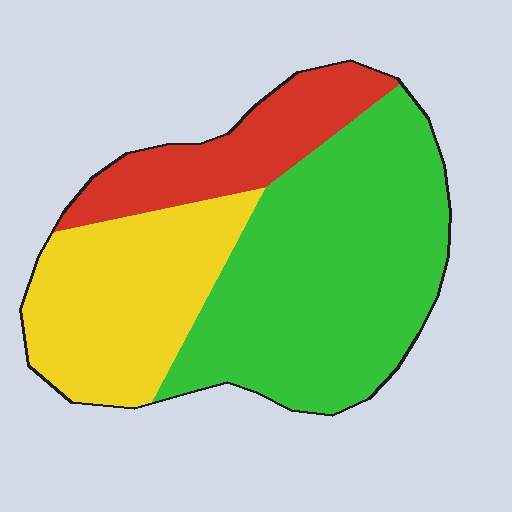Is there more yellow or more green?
Green.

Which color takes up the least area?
Red, at roughly 20%.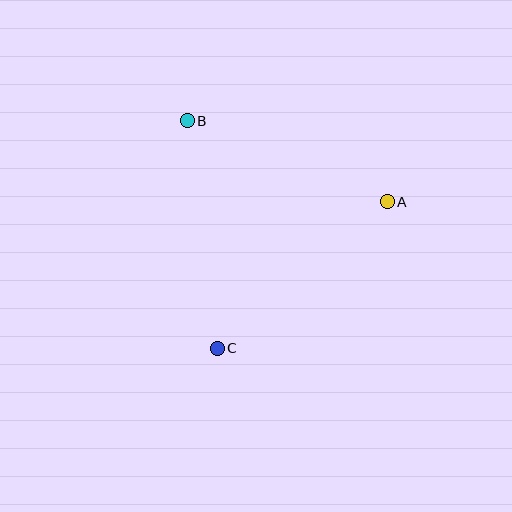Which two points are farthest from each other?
Points B and C are farthest from each other.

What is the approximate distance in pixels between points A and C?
The distance between A and C is approximately 224 pixels.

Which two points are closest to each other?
Points A and B are closest to each other.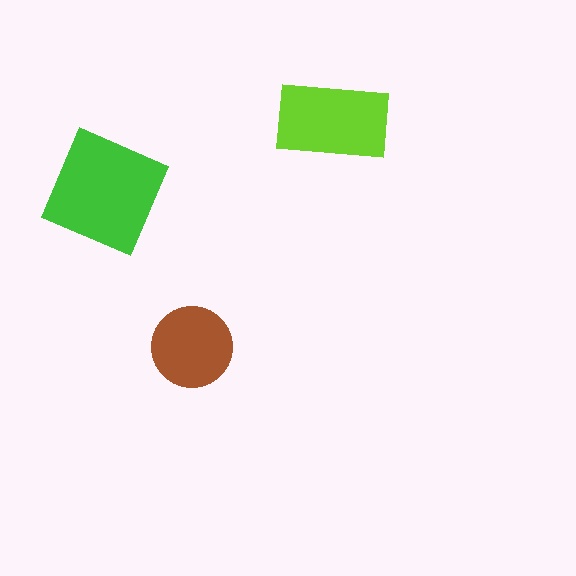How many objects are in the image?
There are 3 objects in the image.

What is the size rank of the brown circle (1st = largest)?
3rd.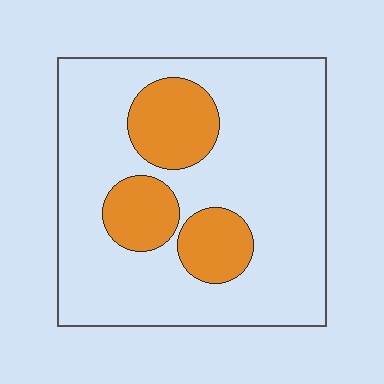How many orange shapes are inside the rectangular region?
3.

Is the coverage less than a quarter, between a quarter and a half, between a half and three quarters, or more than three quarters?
Less than a quarter.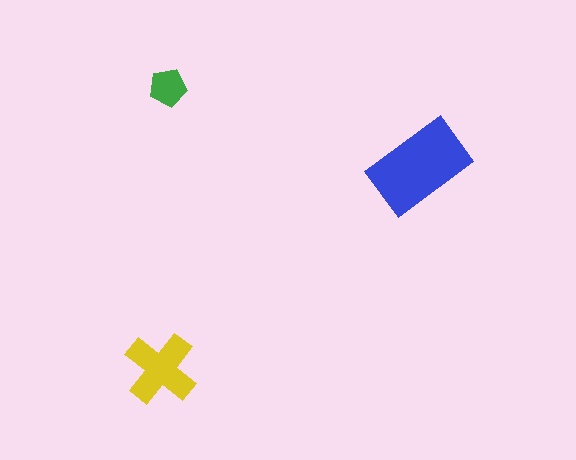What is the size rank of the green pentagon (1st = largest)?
3rd.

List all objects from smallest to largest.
The green pentagon, the yellow cross, the blue rectangle.